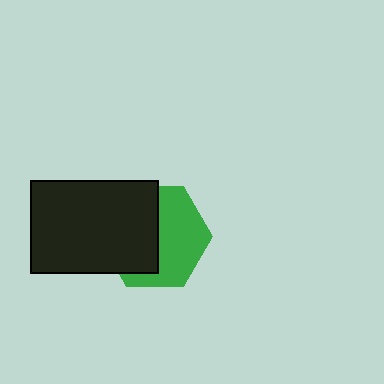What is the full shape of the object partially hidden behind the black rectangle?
The partially hidden object is a green hexagon.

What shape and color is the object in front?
The object in front is a black rectangle.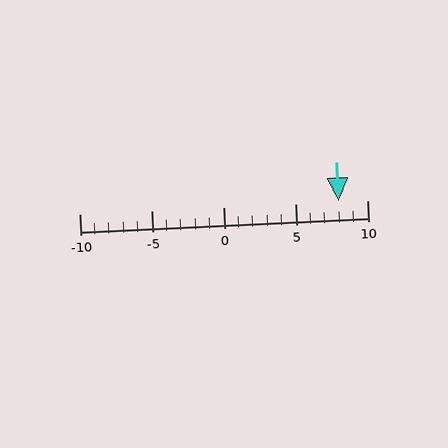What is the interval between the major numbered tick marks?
The major tick marks are spaced 5 units apart.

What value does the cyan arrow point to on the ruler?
The cyan arrow points to approximately 8.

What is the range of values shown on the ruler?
The ruler shows values from -10 to 10.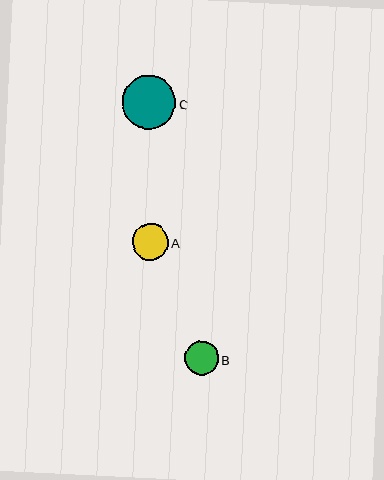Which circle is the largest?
Circle C is the largest with a size of approximately 54 pixels.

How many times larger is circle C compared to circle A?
Circle C is approximately 1.5 times the size of circle A.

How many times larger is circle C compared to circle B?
Circle C is approximately 1.6 times the size of circle B.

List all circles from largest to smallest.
From largest to smallest: C, A, B.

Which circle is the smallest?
Circle B is the smallest with a size of approximately 34 pixels.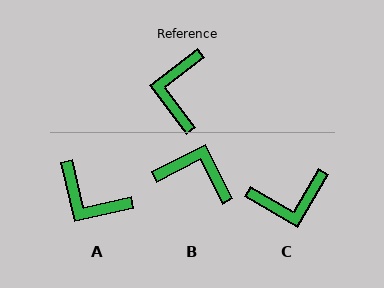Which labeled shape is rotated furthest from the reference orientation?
C, about 112 degrees away.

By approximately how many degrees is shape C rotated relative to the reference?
Approximately 112 degrees counter-clockwise.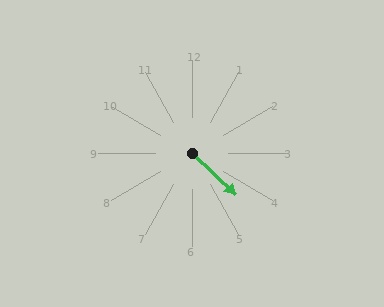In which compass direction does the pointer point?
Southeast.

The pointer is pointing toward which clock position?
Roughly 4 o'clock.